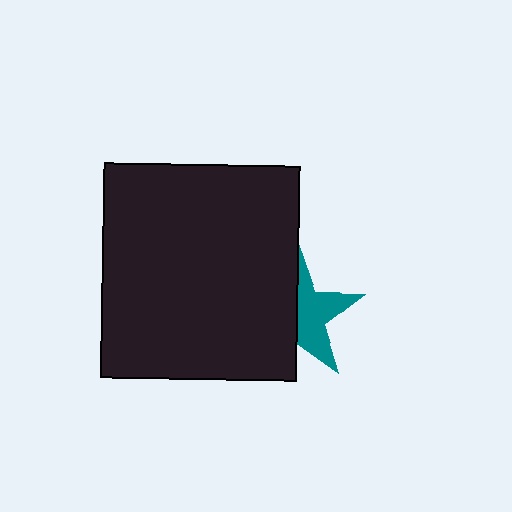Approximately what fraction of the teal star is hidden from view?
Roughly 52% of the teal star is hidden behind the black rectangle.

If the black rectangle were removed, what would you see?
You would see the complete teal star.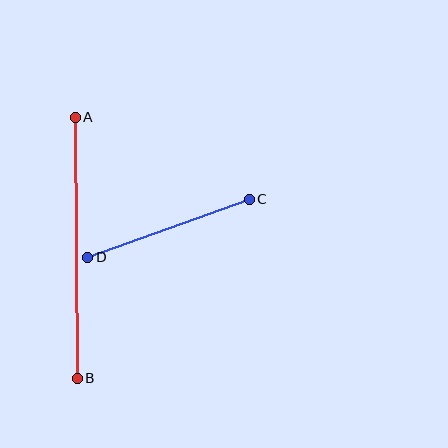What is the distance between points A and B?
The distance is approximately 261 pixels.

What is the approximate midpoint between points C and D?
The midpoint is at approximately (169, 228) pixels.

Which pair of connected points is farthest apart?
Points A and B are farthest apart.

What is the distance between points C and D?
The distance is approximately 172 pixels.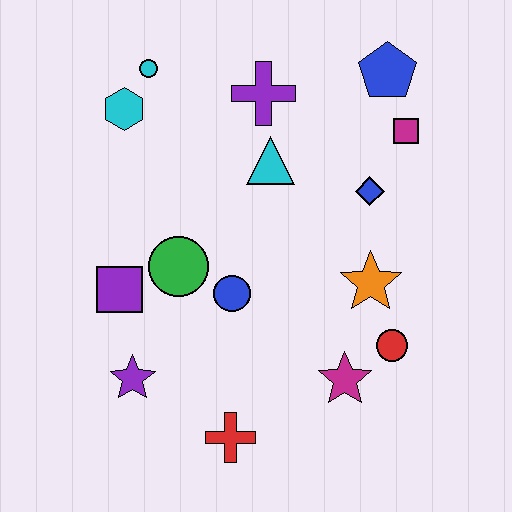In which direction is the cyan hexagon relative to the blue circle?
The cyan hexagon is above the blue circle.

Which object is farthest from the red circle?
The cyan circle is farthest from the red circle.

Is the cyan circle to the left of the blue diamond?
Yes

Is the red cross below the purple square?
Yes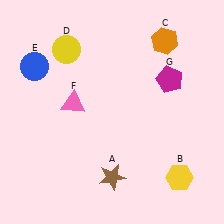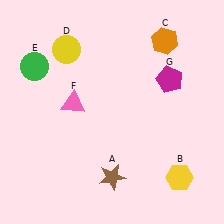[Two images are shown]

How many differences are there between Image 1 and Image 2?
There is 1 difference between the two images.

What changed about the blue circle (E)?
In Image 1, E is blue. In Image 2, it changed to green.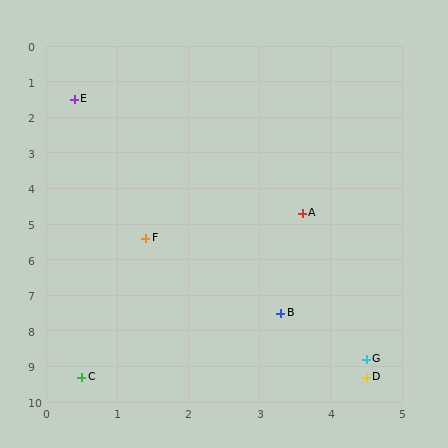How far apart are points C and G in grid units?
Points C and G are about 4.0 grid units apart.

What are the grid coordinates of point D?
Point D is at approximately (4.5, 9.3).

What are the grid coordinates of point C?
Point C is at approximately (0.5, 9.3).